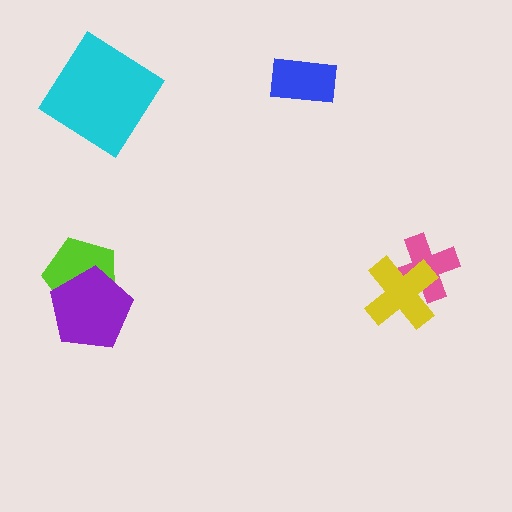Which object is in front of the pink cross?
The yellow cross is in front of the pink cross.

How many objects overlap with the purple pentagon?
1 object overlaps with the purple pentagon.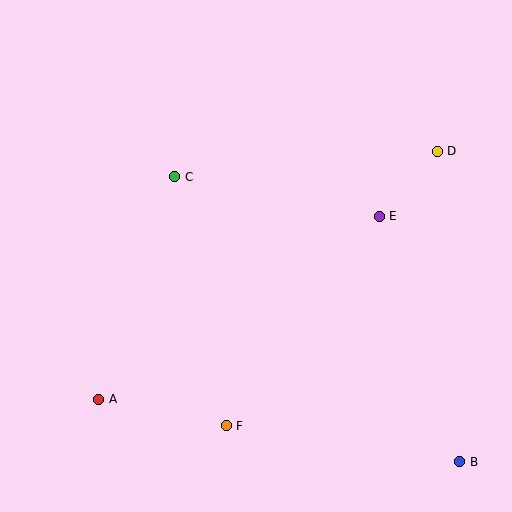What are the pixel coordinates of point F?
Point F is at (226, 426).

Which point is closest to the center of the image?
Point C at (175, 177) is closest to the center.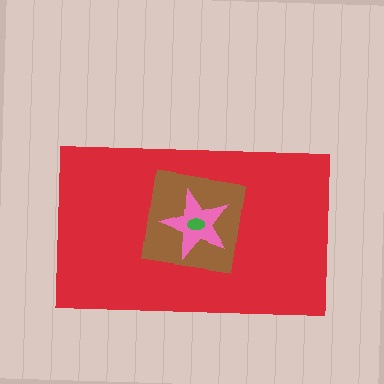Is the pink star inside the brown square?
Yes.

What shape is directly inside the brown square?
The pink star.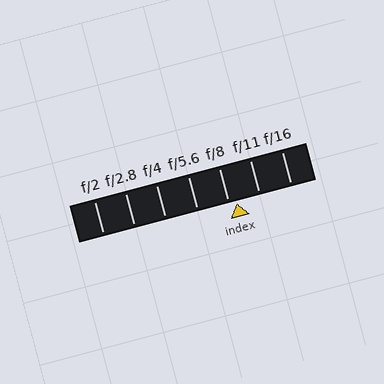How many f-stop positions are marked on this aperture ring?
There are 7 f-stop positions marked.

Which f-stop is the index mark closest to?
The index mark is closest to f/8.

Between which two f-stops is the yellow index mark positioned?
The index mark is between f/8 and f/11.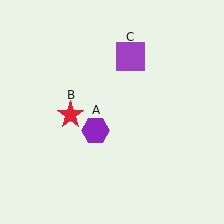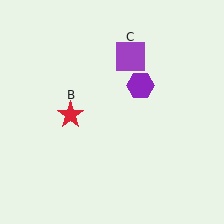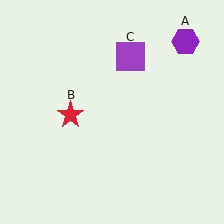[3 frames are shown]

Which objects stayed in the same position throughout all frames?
Red star (object B) and purple square (object C) remained stationary.